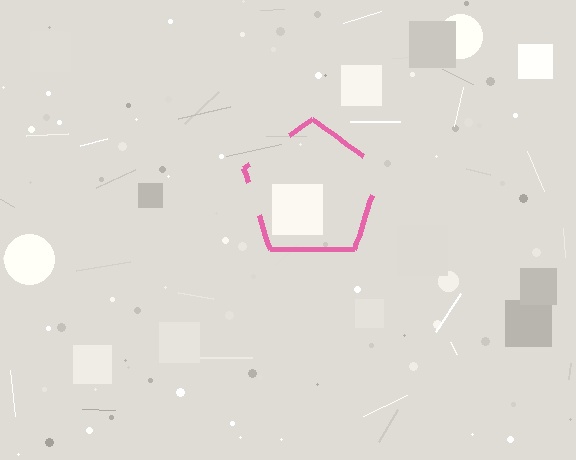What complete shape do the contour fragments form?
The contour fragments form a pentagon.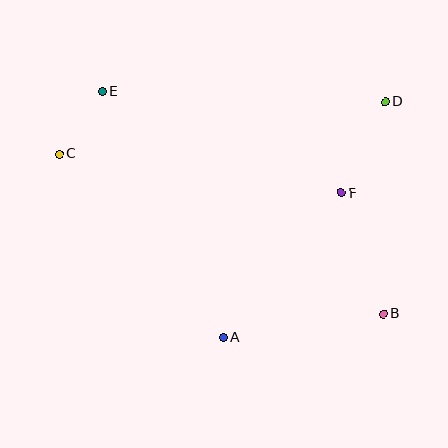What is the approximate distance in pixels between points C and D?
The distance between C and D is approximately 330 pixels.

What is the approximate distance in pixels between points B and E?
The distance between B and E is approximately 359 pixels.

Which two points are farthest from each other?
Points B and C are farthest from each other.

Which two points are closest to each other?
Points C and E are closest to each other.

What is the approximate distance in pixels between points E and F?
The distance between E and F is approximately 260 pixels.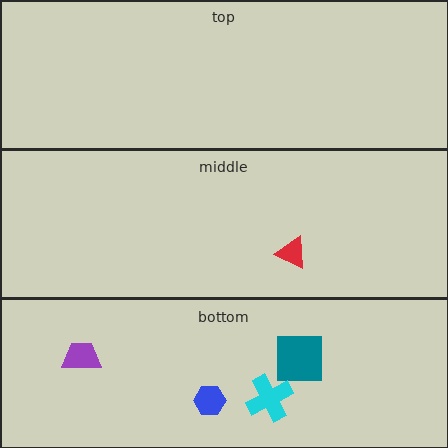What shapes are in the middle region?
The red triangle.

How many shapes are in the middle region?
1.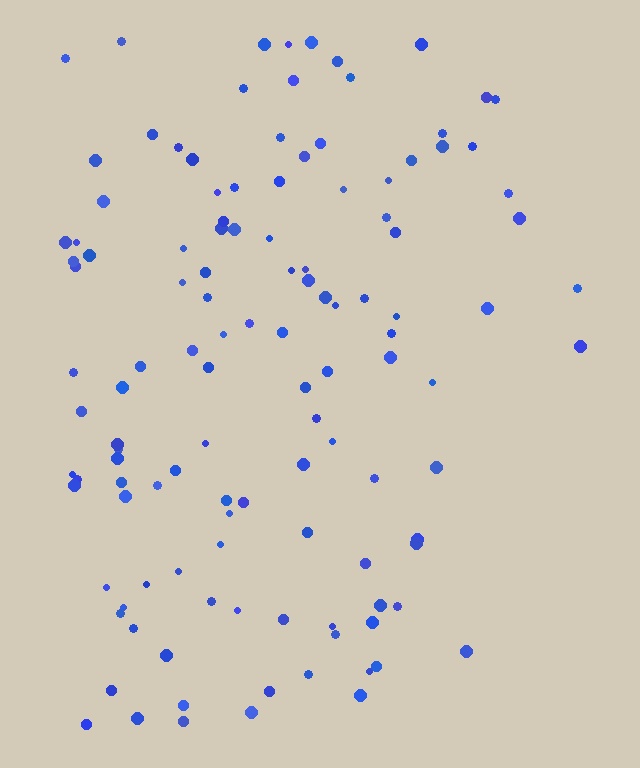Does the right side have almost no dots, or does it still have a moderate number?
Still a moderate number, just noticeably fewer than the left.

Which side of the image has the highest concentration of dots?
The left.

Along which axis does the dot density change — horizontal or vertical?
Horizontal.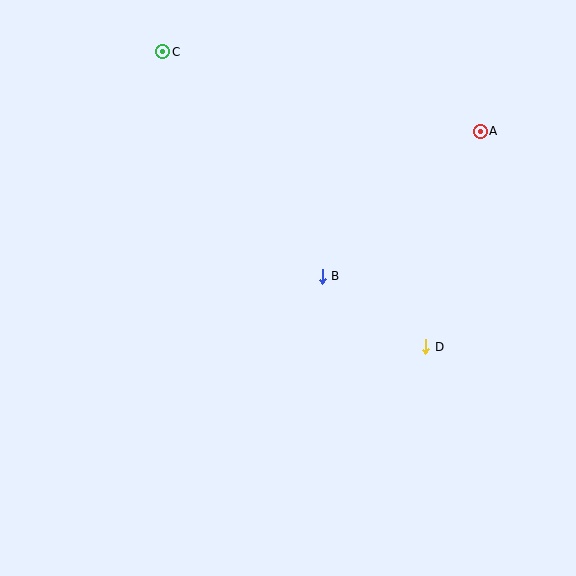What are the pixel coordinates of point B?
Point B is at (322, 276).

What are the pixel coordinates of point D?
Point D is at (426, 347).